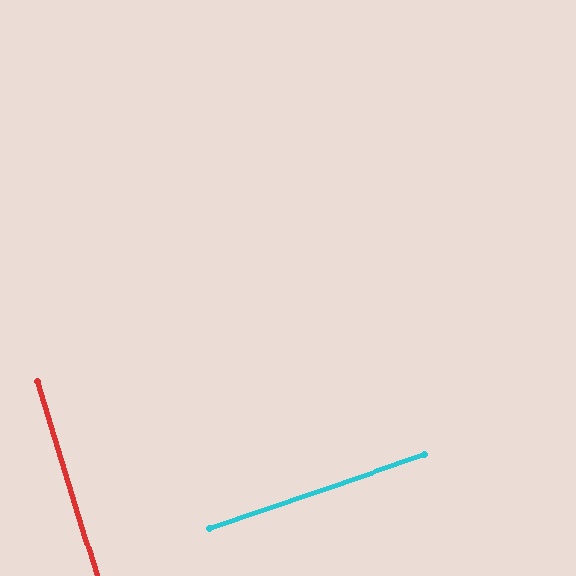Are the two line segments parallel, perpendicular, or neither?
Perpendicular — they meet at approximately 88°.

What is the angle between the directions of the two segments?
Approximately 88 degrees.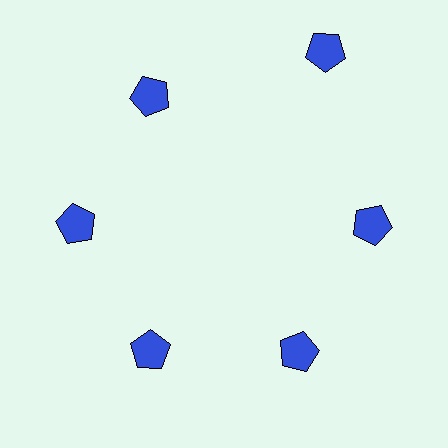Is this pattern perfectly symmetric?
No. The 6 blue pentagons are arranged in a ring, but one element near the 1 o'clock position is pushed outward from the center, breaking the 6-fold rotational symmetry.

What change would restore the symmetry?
The symmetry would be restored by moving it inward, back onto the ring so that all 6 pentagons sit at equal angles and equal distance from the center.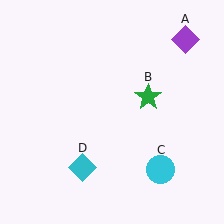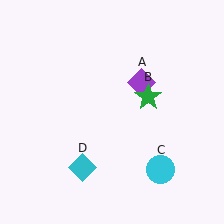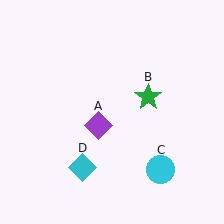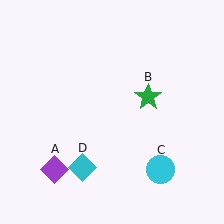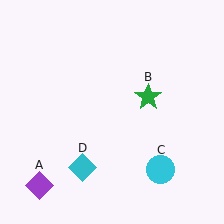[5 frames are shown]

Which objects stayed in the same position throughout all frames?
Green star (object B) and cyan circle (object C) and cyan diamond (object D) remained stationary.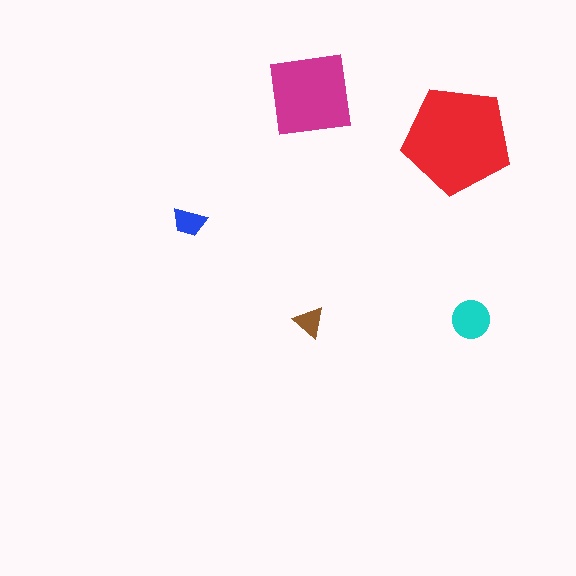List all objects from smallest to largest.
The brown triangle, the blue trapezoid, the cyan circle, the magenta square, the red pentagon.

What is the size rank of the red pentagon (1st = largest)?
1st.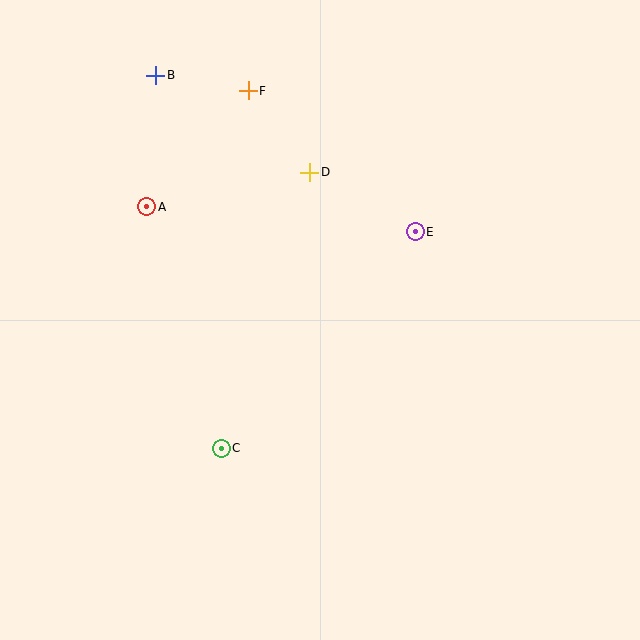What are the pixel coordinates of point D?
Point D is at (310, 172).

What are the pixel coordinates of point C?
Point C is at (221, 448).